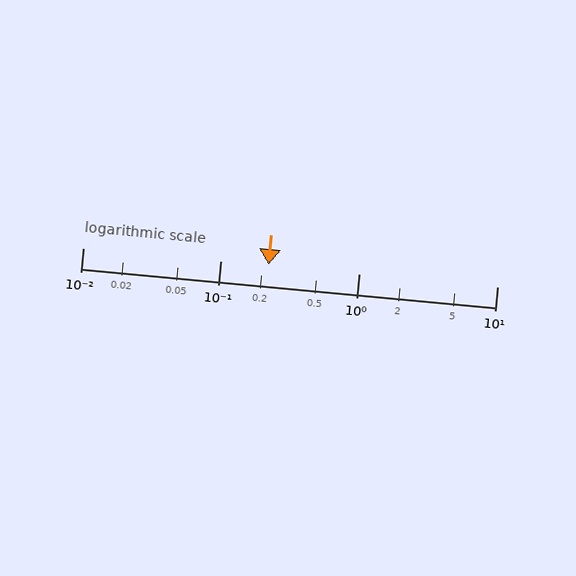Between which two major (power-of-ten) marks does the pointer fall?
The pointer is between 0.1 and 1.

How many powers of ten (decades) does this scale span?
The scale spans 3 decades, from 0.01 to 10.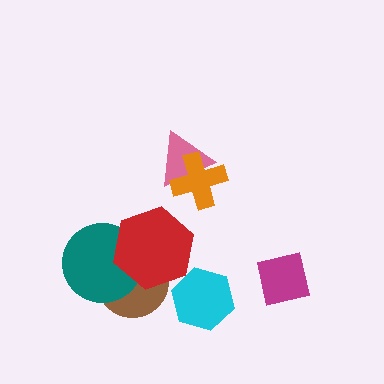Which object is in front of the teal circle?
The red hexagon is in front of the teal circle.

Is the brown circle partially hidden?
Yes, it is partially covered by another shape.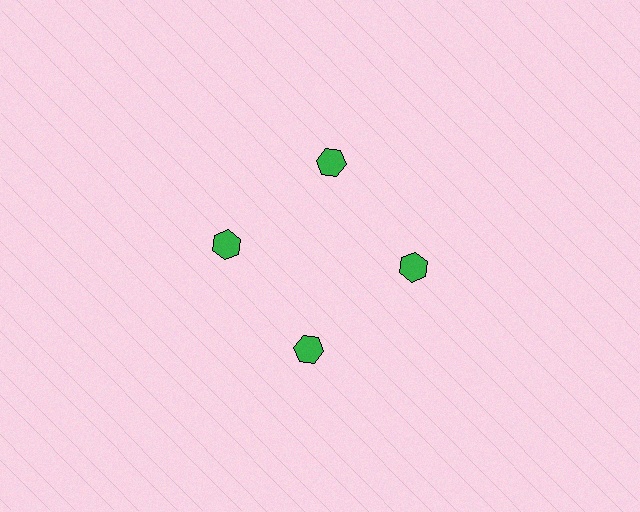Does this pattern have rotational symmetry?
Yes, this pattern has 4-fold rotational symmetry. It looks the same after rotating 90 degrees around the center.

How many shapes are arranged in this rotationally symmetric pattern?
There are 4 shapes, arranged in 4 groups of 1.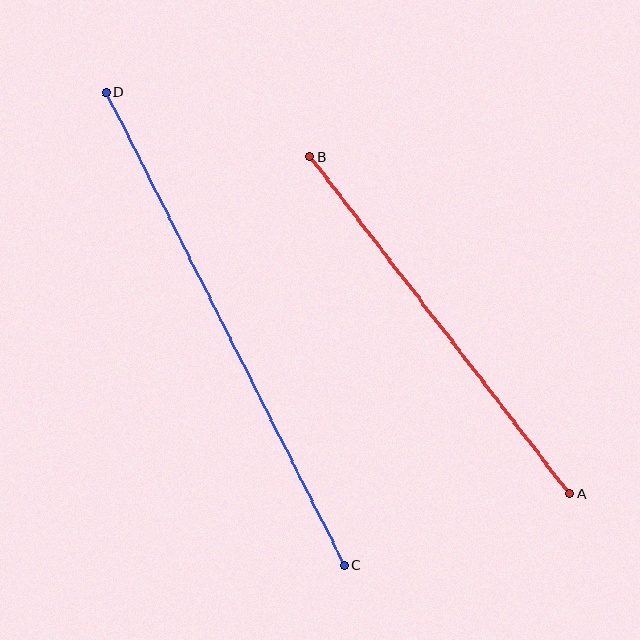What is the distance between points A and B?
The distance is approximately 426 pixels.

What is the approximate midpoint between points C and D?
The midpoint is at approximately (225, 329) pixels.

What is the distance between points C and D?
The distance is approximately 529 pixels.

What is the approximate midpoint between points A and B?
The midpoint is at approximately (440, 325) pixels.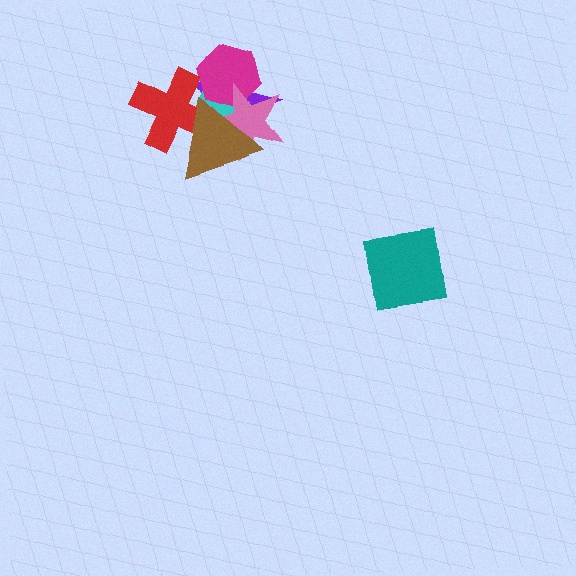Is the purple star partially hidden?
Yes, it is partially covered by another shape.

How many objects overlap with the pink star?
4 objects overlap with the pink star.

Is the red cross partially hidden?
Yes, it is partially covered by another shape.